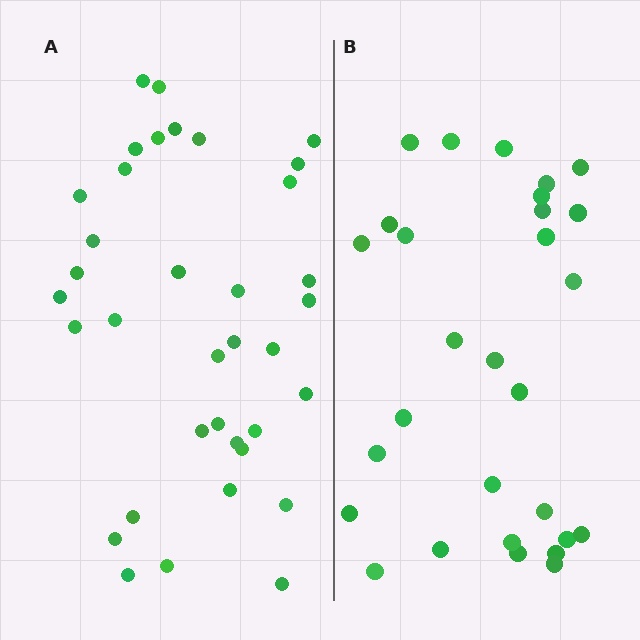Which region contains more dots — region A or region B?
Region A (the left region) has more dots.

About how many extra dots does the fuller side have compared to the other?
Region A has roughly 8 or so more dots than region B.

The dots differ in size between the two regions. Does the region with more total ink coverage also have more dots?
No. Region B has more total ink coverage because its dots are larger, but region A actually contains more individual dots. Total area can be misleading — the number of items is what matters here.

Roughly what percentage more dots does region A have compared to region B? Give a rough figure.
About 25% more.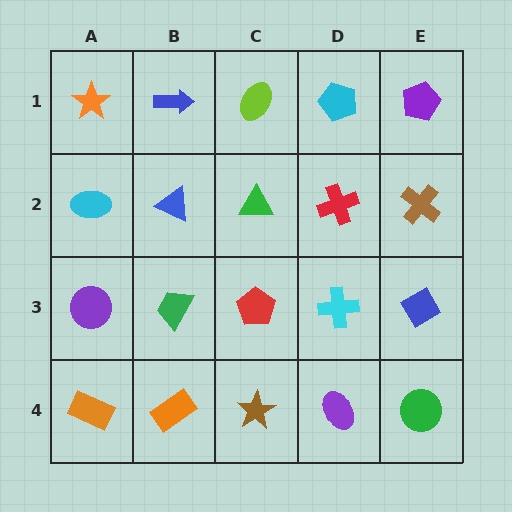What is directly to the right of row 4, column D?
A green circle.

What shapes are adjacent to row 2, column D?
A cyan pentagon (row 1, column D), a cyan cross (row 3, column D), a green triangle (row 2, column C), a brown cross (row 2, column E).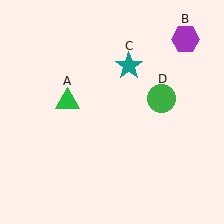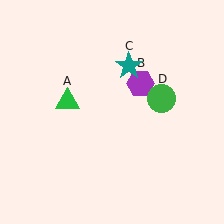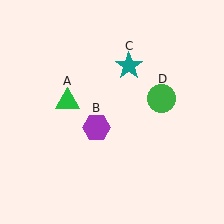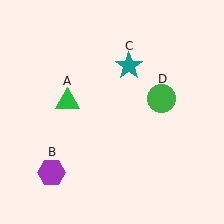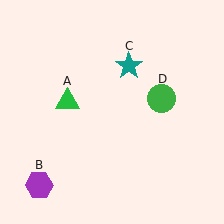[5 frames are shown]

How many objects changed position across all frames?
1 object changed position: purple hexagon (object B).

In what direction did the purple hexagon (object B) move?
The purple hexagon (object B) moved down and to the left.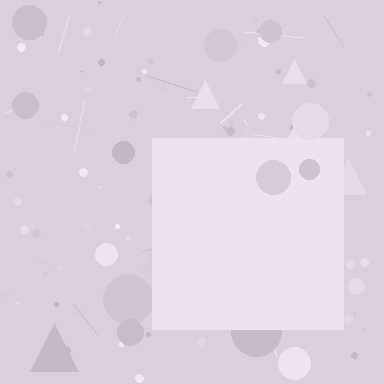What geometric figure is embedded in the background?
A square is embedded in the background.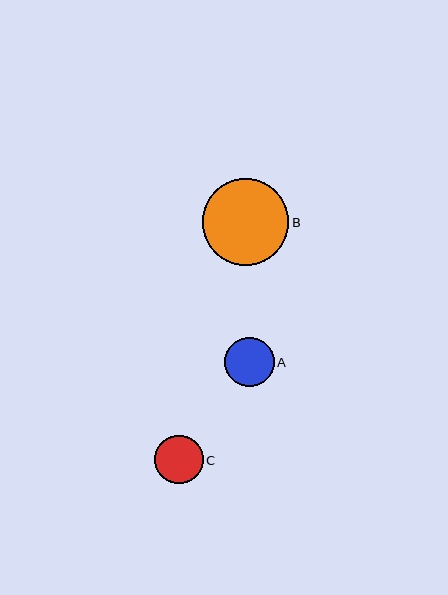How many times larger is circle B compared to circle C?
Circle B is approximately 1.8 times the size of circle C.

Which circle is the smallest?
Circle C is the smallest with a size of approximately 49 pixels.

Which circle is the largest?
Circle B is the largest with a size of approximately 87 pixels.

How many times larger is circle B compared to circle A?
Circle B is approximately 1.8 times the size of circle A.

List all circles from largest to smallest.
From largest to smallest: B, A, C.